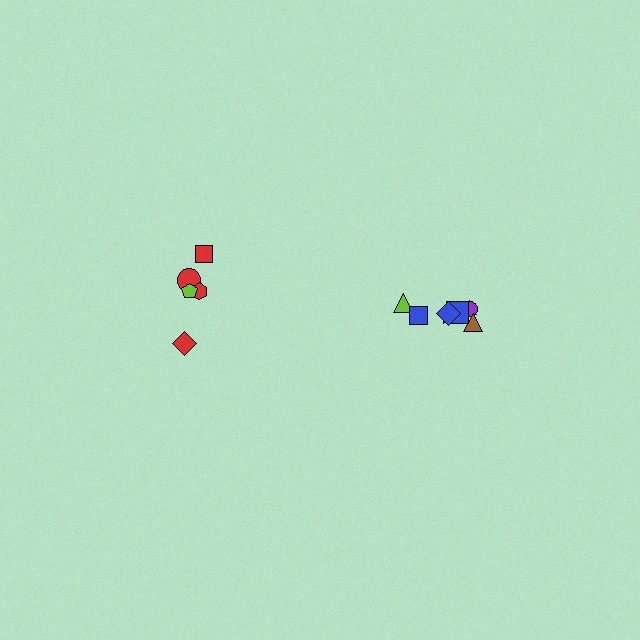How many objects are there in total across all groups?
There are 13 objects.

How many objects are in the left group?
There are 5 objects.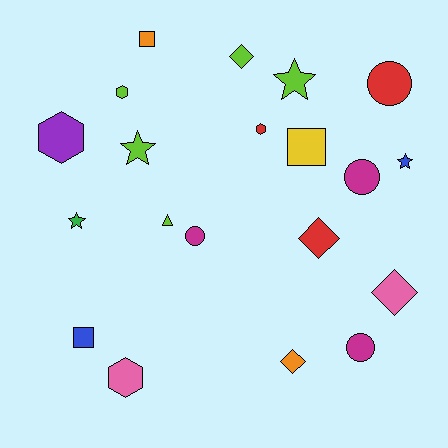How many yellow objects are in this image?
There is 1 yellow object.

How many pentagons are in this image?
There are no pentagons.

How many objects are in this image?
There are 20 objects.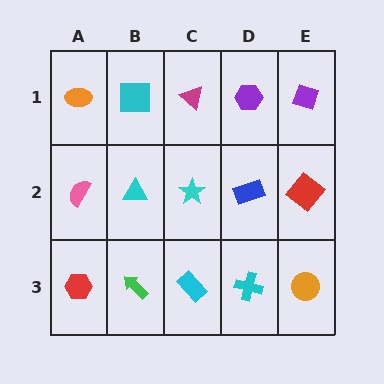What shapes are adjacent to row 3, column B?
A cyan triangle (row 2, column B), a red hexagon (row 3, column A), a cyan rectangle (row 3, column C).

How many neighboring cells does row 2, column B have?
4.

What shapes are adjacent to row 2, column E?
A purple diamond (row 1, column E), an orange circle (row 3, column E), a blue rectangle (row 2, column D).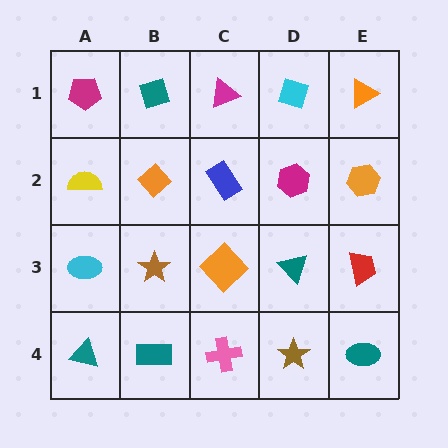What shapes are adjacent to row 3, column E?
An orange hexagon (row 2, column E), a teal ellipse (row 4, column E), a teal triangle (row 3, column D).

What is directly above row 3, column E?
An orange hexagon.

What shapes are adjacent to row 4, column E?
A red trapezoid (row 3, column E), a brown star (row 4, column D).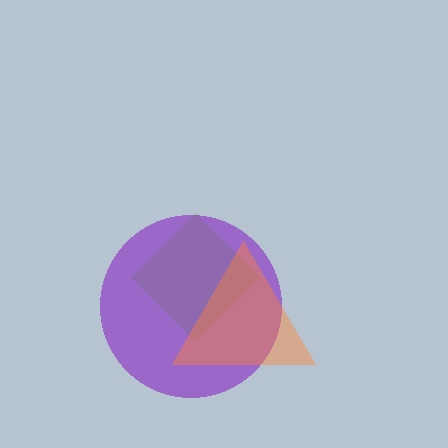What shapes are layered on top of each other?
The layered shapes are: a lime diamond, a purple circle, an orange triangle.